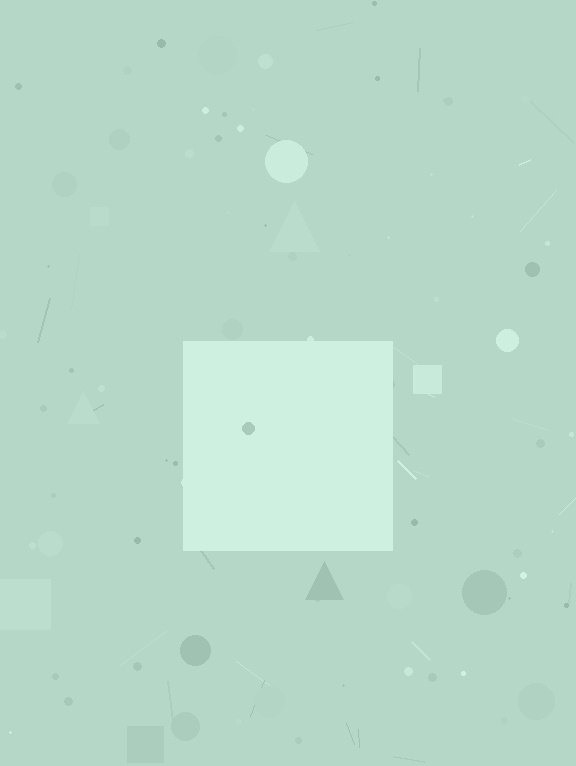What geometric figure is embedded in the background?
A square is embedded in the background.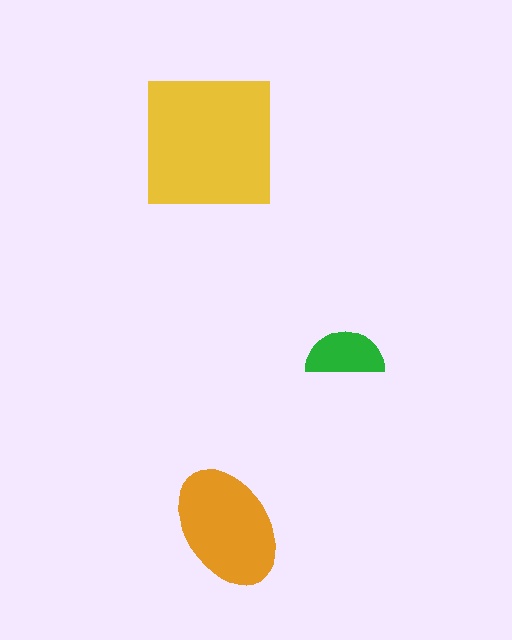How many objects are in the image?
There are 3 objects in the image.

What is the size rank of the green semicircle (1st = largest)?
3rd.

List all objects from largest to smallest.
The yellow square, the orange ellipse, the green semicircle.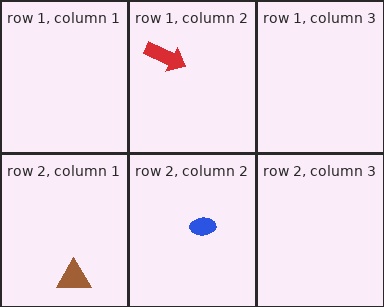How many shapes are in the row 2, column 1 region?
1.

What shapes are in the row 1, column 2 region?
The red arrow.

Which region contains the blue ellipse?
The row 2, column 2 region.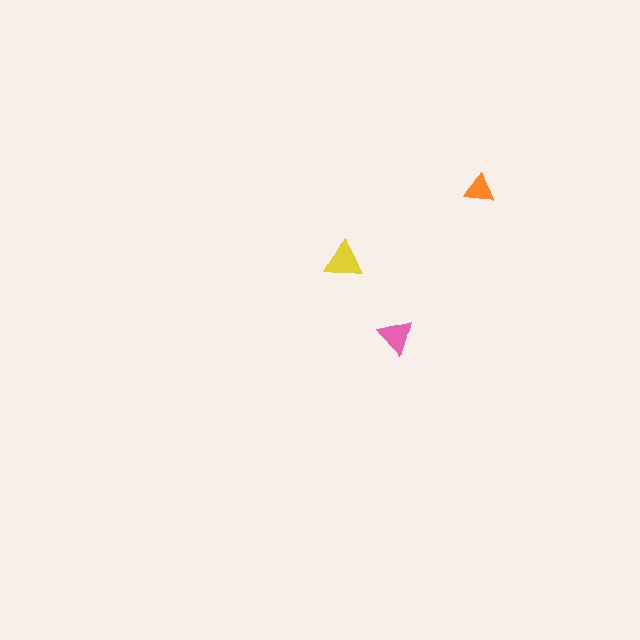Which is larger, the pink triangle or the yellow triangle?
The yellow one.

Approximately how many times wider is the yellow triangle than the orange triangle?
About 1.5 times wider.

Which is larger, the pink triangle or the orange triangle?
The pink one.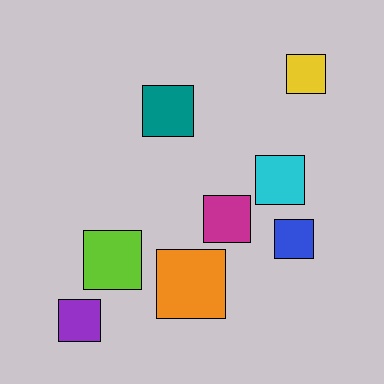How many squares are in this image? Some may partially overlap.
There are 8 squares.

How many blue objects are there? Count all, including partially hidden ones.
There is 1 blue object.